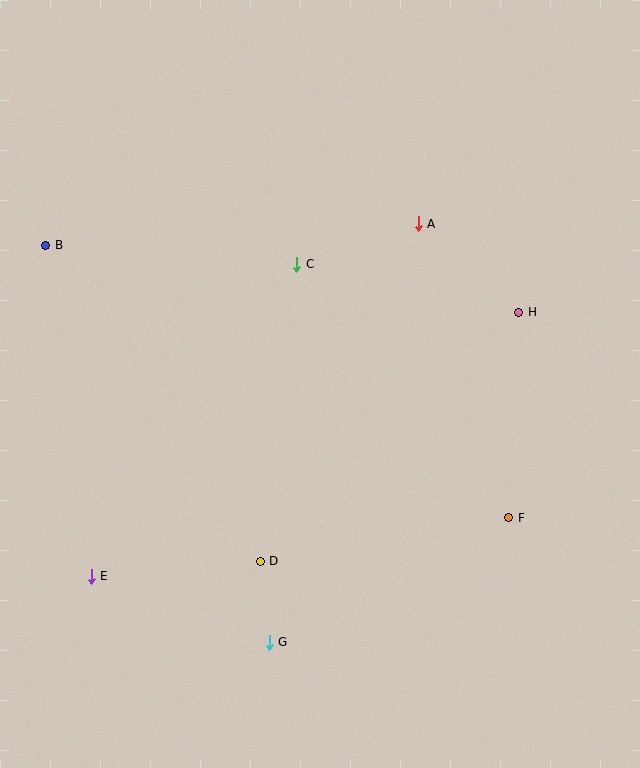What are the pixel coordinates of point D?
Point D is at (260, 561).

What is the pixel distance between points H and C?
The distance between H and C is 227 pixels.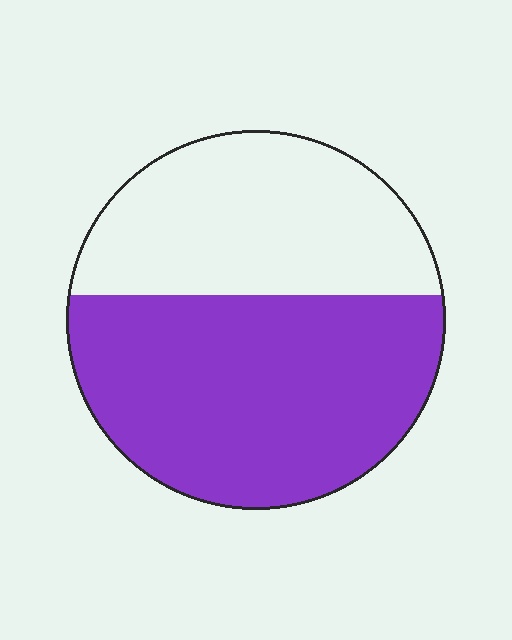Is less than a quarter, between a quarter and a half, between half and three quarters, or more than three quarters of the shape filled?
Between half and three quarters.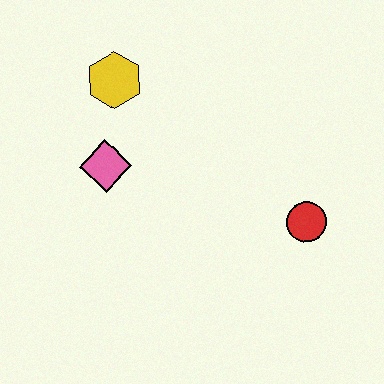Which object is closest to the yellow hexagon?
The pink diamond is closest to the yellow hexagon.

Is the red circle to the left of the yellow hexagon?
No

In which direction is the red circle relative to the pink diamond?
The red circle is to the right of the pink diamond.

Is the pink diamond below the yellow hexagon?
Yes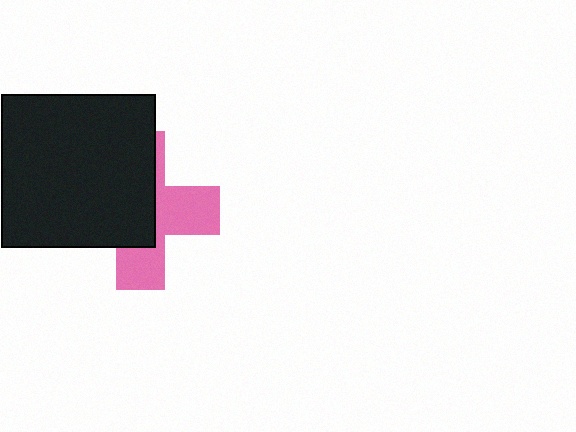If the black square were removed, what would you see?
You would see the complete pink cross.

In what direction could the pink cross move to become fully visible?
The pink cross could move right. That would shift it out from behind the black square entirely.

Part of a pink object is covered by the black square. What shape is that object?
It is a cross.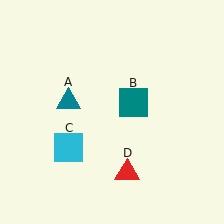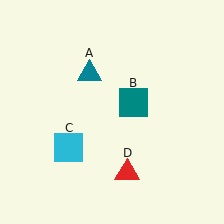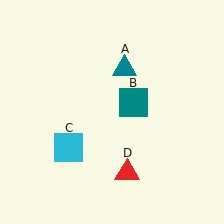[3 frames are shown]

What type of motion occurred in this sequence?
The teal triangle (object A) rotated clockwise around the center of the scene.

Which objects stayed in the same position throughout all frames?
Teal square (object B) and cyan square (object C) and red triangle (object D) remained stationary.